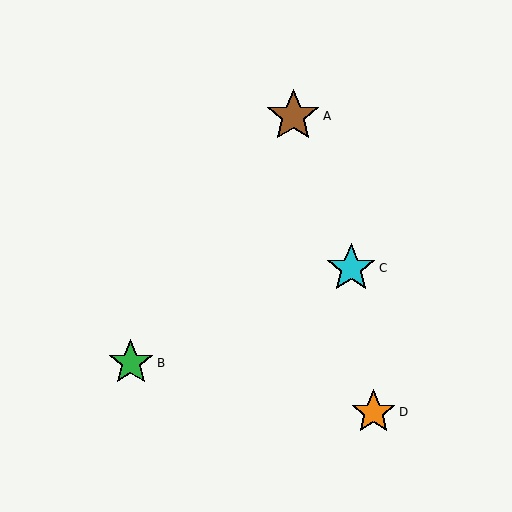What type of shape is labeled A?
Shape A is a brown star.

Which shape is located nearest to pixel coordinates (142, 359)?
The green star (labeled B) at (131, 363) is nearest to that location.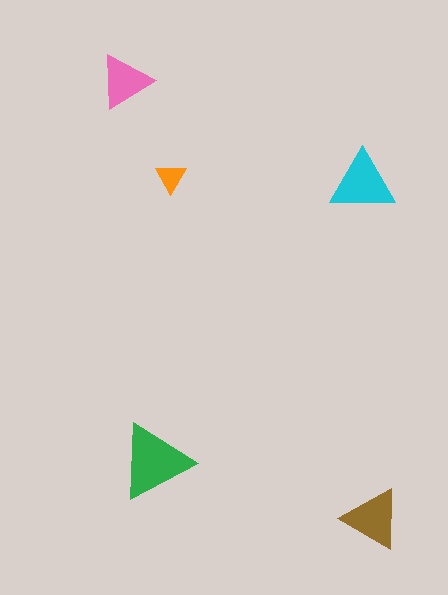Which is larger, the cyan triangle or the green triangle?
The green one.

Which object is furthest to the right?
The brown triangle is rightmost.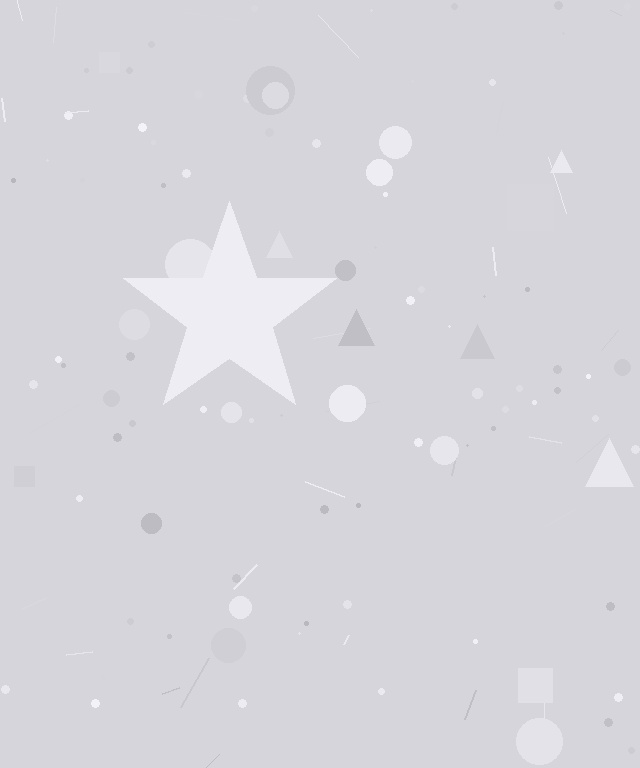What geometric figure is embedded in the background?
A star is embedded in the background.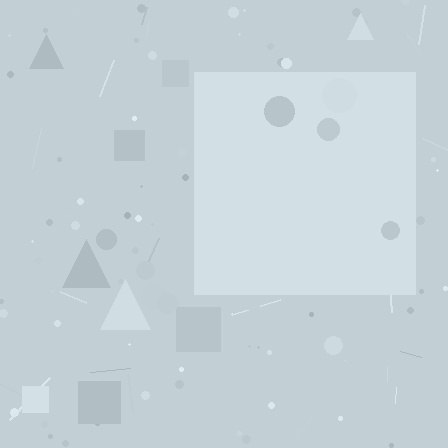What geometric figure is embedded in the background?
A square is embedded in the background.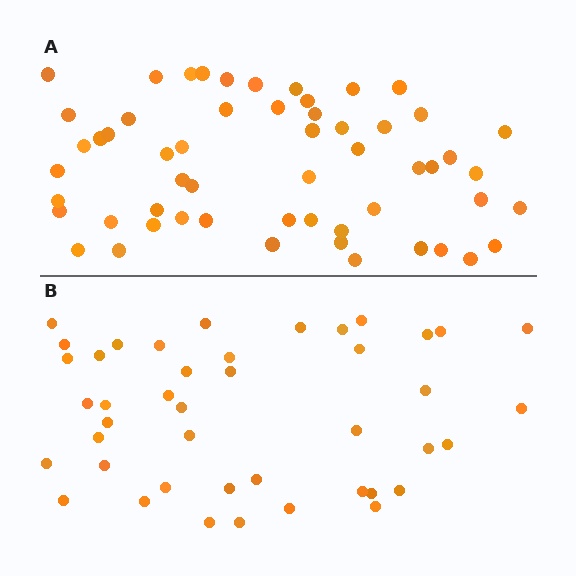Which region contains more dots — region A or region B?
Region A (the top region) has more dots.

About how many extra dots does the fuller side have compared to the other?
Region A has approximately 15 more dots than region B.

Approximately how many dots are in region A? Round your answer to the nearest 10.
About 60 dots. (The exact count is 56, which rounds to 60.)